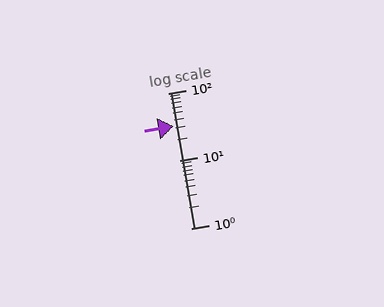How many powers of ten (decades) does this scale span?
The scale spans 2 decades, from 1 to 100.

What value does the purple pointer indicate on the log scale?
The pointer indicates approximately 32.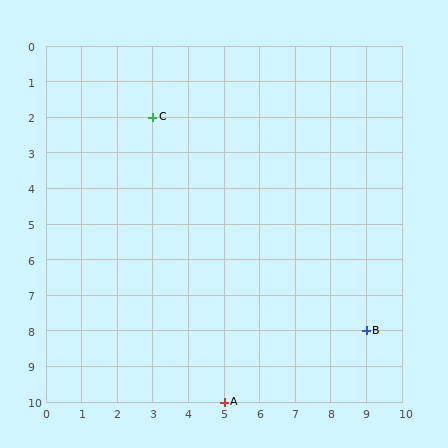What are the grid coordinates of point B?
Point B is at grid coordinates (9, 8).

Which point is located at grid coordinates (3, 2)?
Point C is at (3, 2).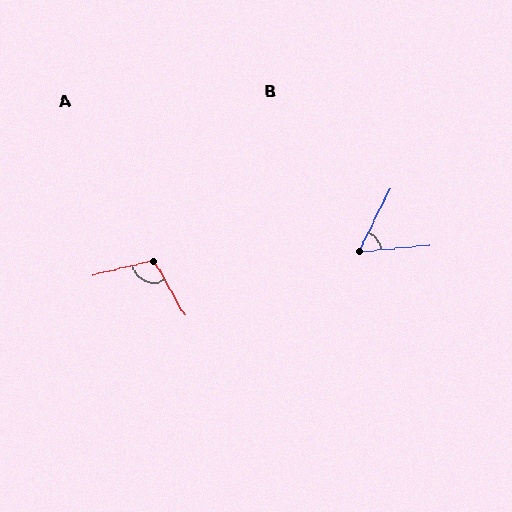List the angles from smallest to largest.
B (57°), A (107°).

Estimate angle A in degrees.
Approximately 107 degrees.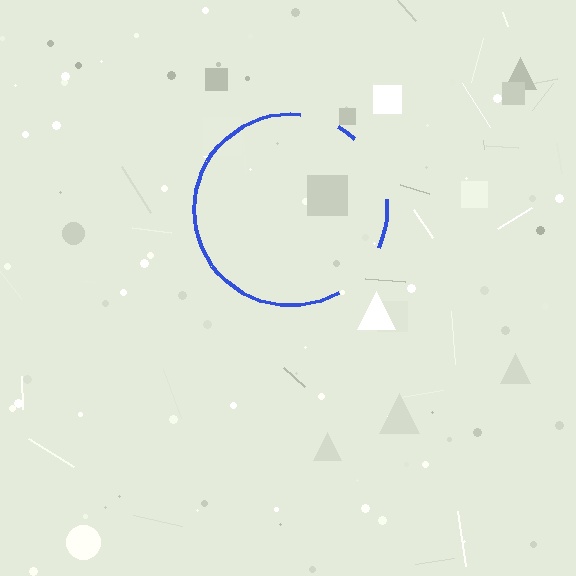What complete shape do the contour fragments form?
The contour fragments form a circle.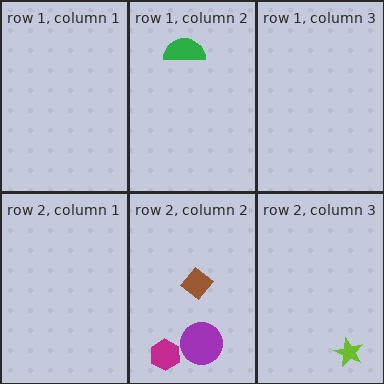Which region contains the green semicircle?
The row 1, column 2 region.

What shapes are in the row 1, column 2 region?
The green semicircle.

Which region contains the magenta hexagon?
The row 2, column 2 region.